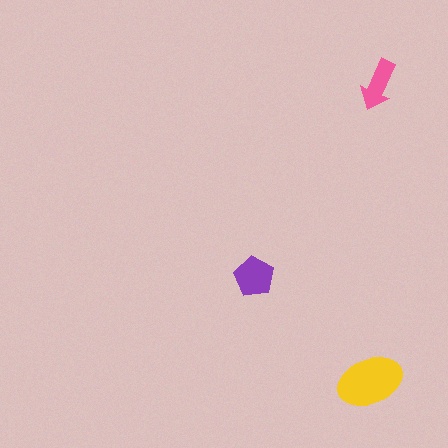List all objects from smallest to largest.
The pink arrow, the purple pentagon, the yellow ellipse.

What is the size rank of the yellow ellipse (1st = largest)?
1st.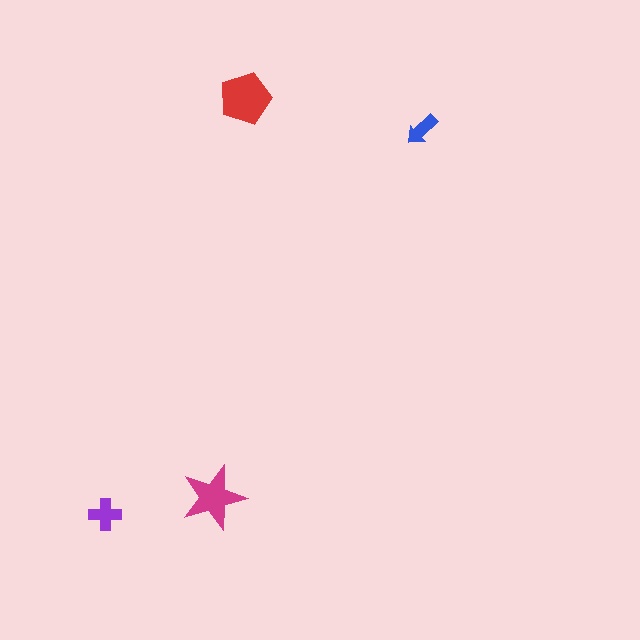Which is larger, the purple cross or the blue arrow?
The purple cross.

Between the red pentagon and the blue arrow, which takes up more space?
The red pentagon.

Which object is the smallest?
The blue arrow.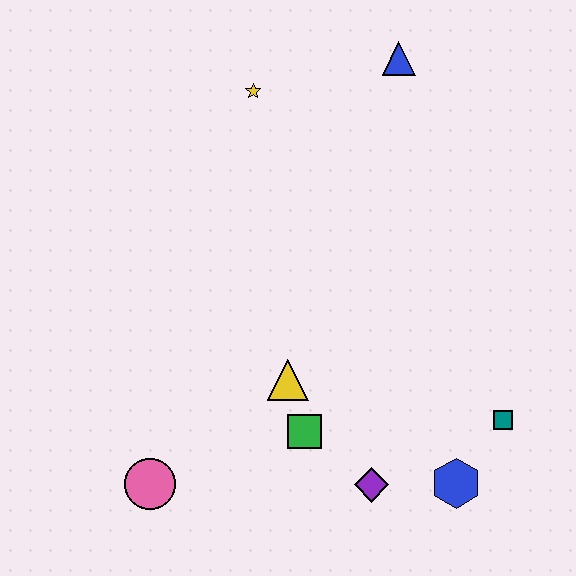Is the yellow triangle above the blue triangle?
No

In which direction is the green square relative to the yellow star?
The green square is below the yellow star.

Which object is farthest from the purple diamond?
The blue triangle is farthest from the purple diamond.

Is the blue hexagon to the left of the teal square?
Yes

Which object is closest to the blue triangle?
The yellow star is closest to the blue triangle.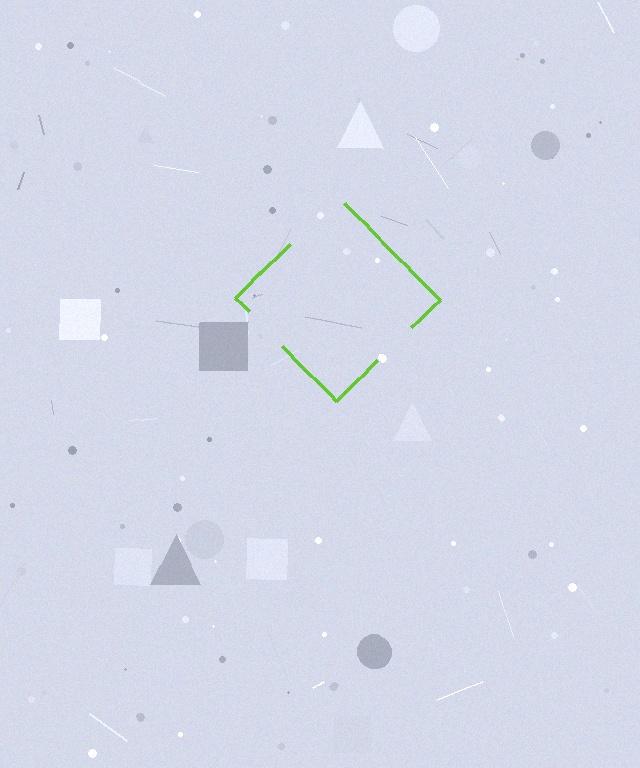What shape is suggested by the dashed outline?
The dashed outline suggests a diamond.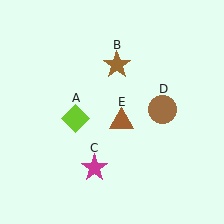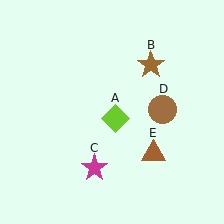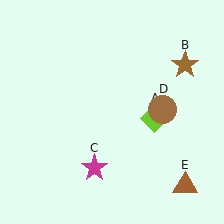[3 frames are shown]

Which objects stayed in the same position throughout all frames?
Magenta star (object C) and brown circle (object D) remained stationary.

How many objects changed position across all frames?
3 objects changed position: lime diamond (object A), brown star (object B), brown triangle (object E).